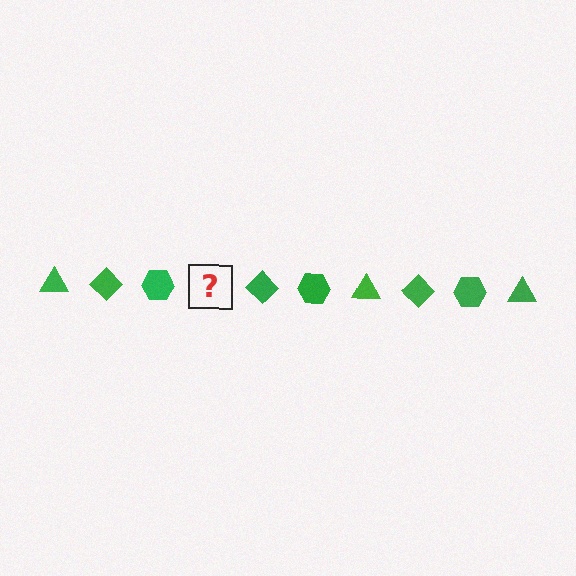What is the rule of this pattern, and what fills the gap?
The rule is that the pattern cycles through triangle, diamond, hexagon shapes in green. The gap should be filled with a green triangle.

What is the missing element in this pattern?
The missing element is a green triangle.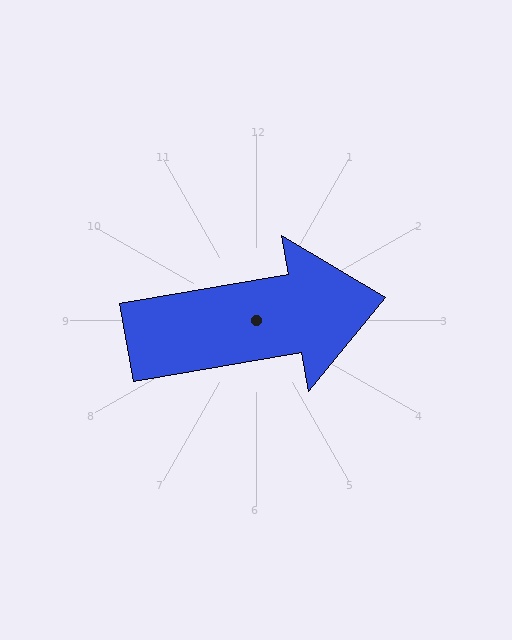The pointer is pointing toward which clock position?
Roughly 3 o'clock.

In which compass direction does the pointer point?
East.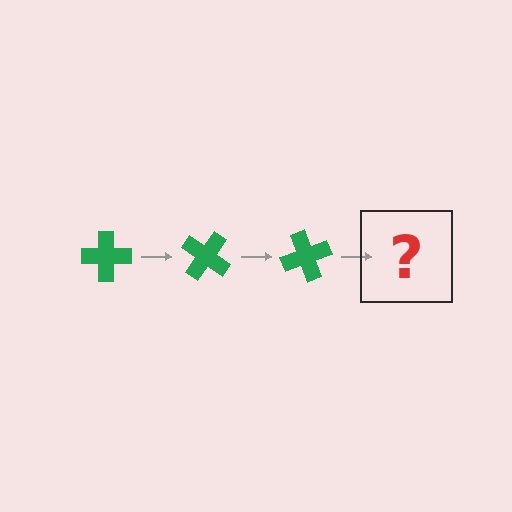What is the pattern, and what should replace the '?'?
The pattern is that the cross rotates 35 degrees each step. The '?' should be a green cross rotated 105 degrees.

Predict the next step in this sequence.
The next step is a green cross rotated 105 degrees.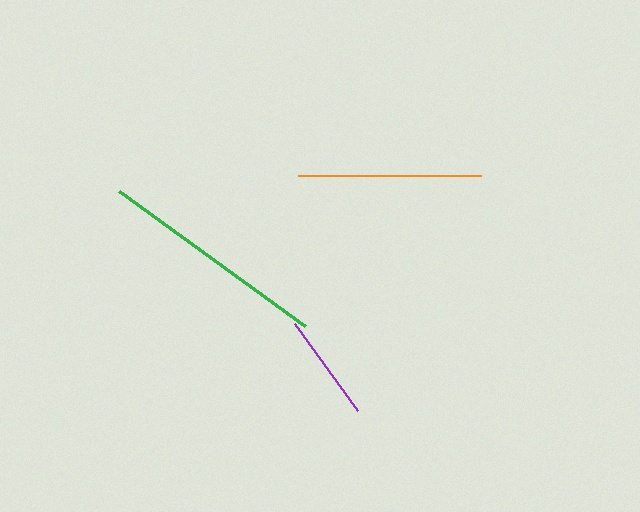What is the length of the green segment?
The green segment is approximately 230 pixels long.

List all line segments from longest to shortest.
From longest to shortest: green, orange, purple.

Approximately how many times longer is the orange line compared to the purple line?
The orange line is approximately 1.7 times the length of the purple line.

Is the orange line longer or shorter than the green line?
The green line is longer than the orange line.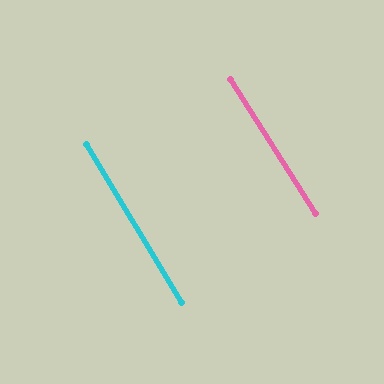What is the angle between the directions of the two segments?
Approximately 1 degree.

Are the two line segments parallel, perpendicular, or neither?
Parallel — their directions differ by only 1.2°.